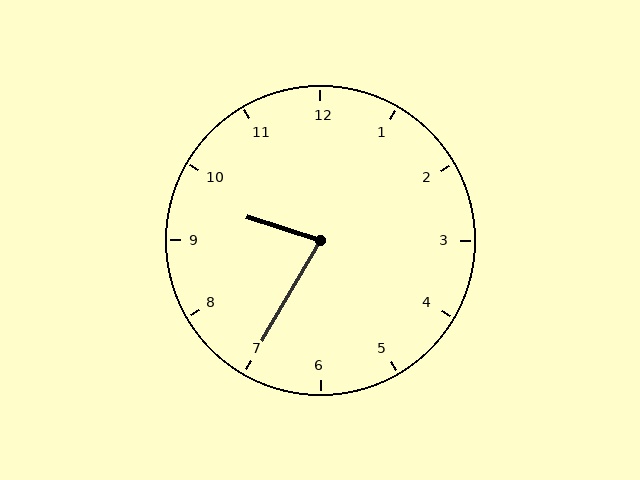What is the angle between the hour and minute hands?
Approximately 78 degrees.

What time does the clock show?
9:35.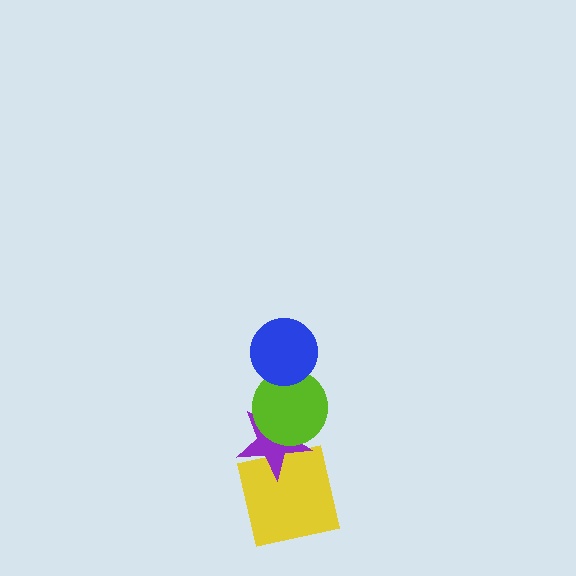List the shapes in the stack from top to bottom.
From top to bottom: the blue circle, the lime circle, the purple star, the yellow square.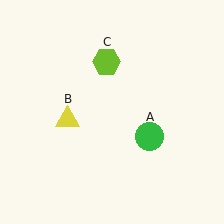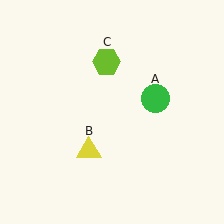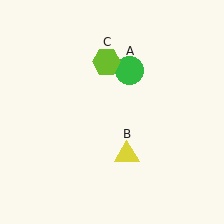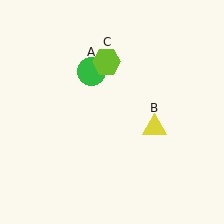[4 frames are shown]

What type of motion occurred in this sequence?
The green circle (object A), yellow triangle (object B) rotated counterclockwise around the center of the scene.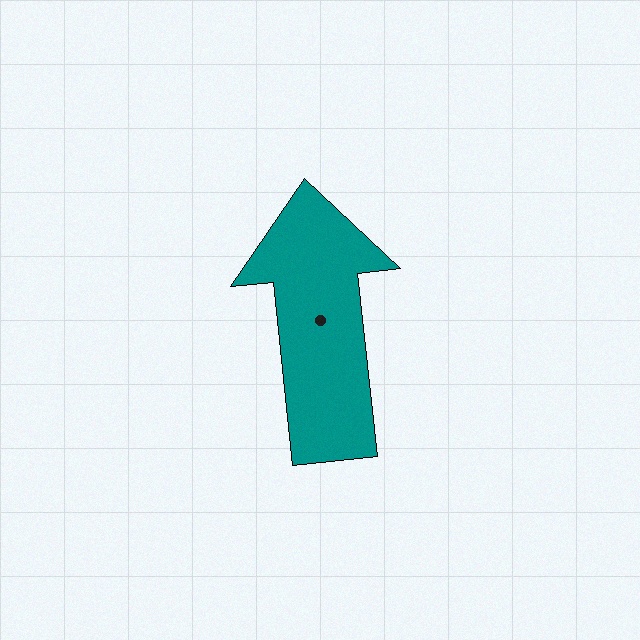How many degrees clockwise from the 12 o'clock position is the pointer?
Approximately 354 degrees.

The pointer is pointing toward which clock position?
Roughly 12 o'clock.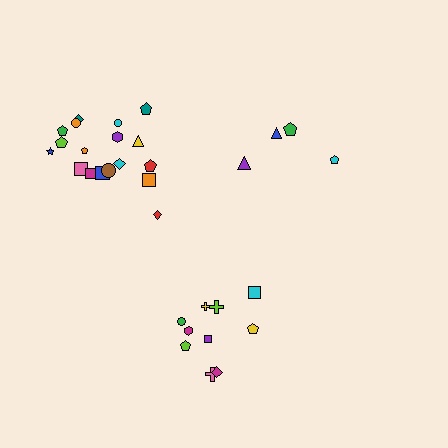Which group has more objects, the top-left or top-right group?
The top-left group.